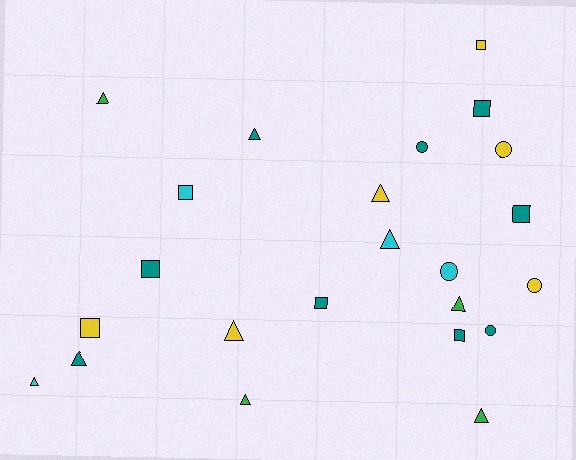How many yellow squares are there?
There are 2 yellow squares.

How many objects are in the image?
There are 23 objects.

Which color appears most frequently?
Teal, with 9 objects.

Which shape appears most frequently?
Triangle, with 10 objects.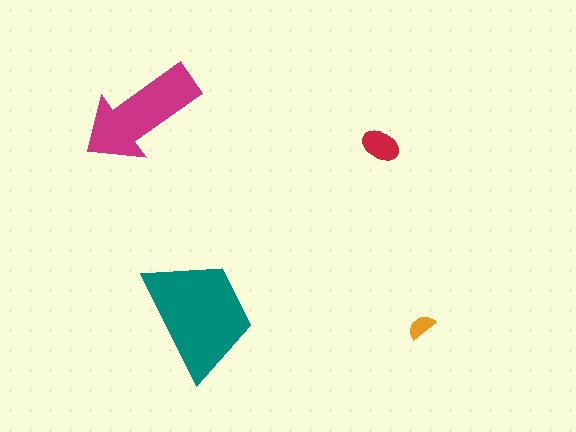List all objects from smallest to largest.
The orange semicircle, the red ellipse, the magenta arrow, the teal trapezoid.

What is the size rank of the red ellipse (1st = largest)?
3rd.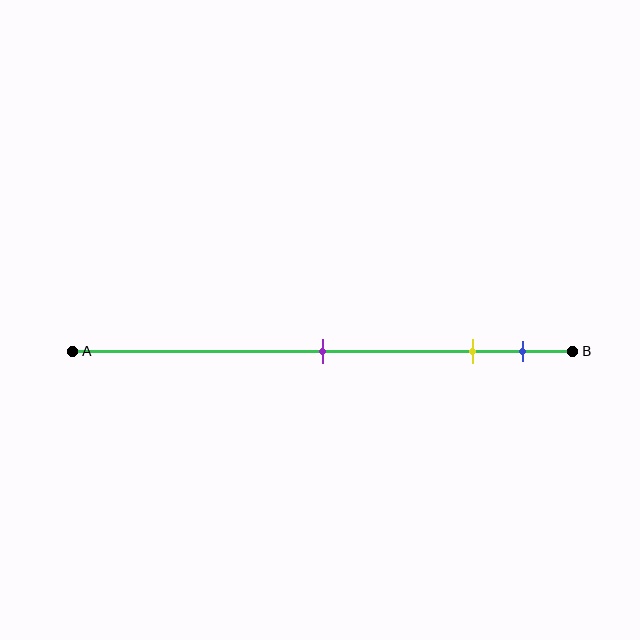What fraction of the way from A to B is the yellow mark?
The yellow mark is approximately 80% (0.8) of the way from A to B.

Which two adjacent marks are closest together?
The yellow and blue marks are the closest adjacent pair.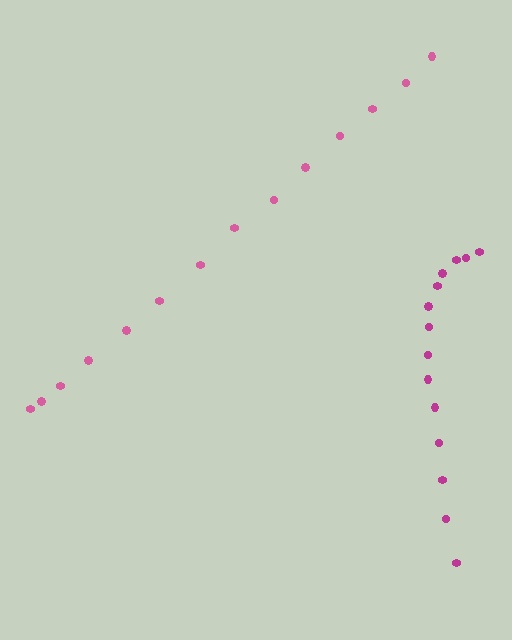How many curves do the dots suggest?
There are 2 distinct paths.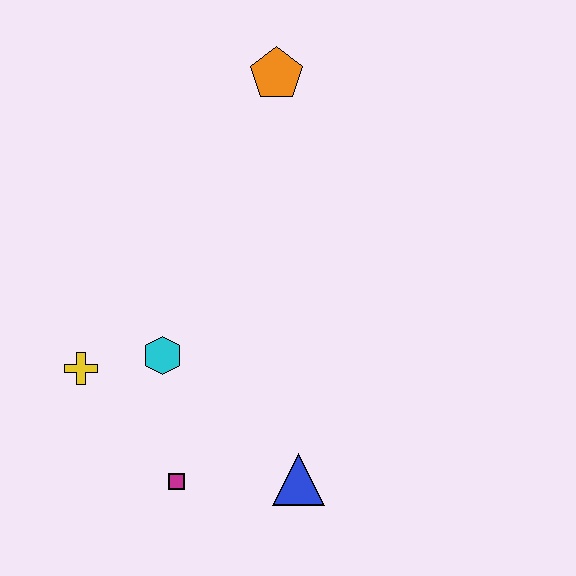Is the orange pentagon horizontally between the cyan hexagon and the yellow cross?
No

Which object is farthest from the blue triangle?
The orange pentagon is farthest from the blue triangle.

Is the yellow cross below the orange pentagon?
Yes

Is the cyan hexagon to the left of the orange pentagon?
Yes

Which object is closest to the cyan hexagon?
The yellow cross is closest to the cyan hexagon.